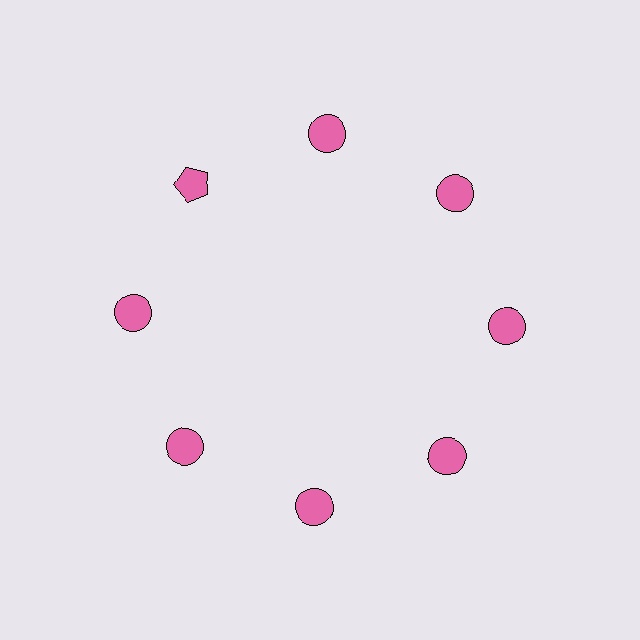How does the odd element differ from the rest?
It has a different shape: pentagon instead of circle.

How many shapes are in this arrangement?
There are 8 shapes arranged in a ring pattern.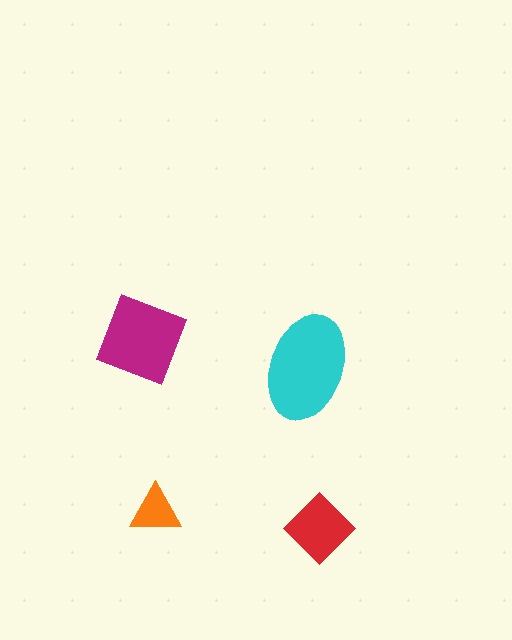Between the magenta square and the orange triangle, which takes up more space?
The magenta square.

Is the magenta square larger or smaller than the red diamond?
Larger.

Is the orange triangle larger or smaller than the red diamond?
Smaller.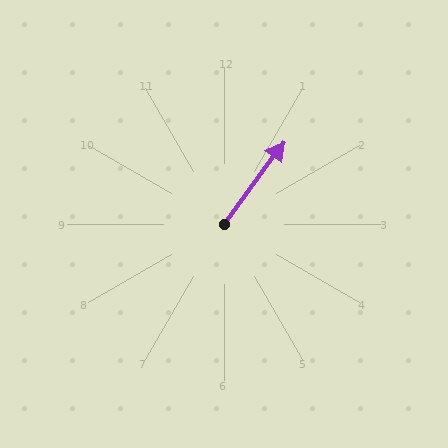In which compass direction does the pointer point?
Northeast.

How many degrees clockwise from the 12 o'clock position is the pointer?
Approximately 36 degrees.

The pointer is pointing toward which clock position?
Roughly 1 o'clock.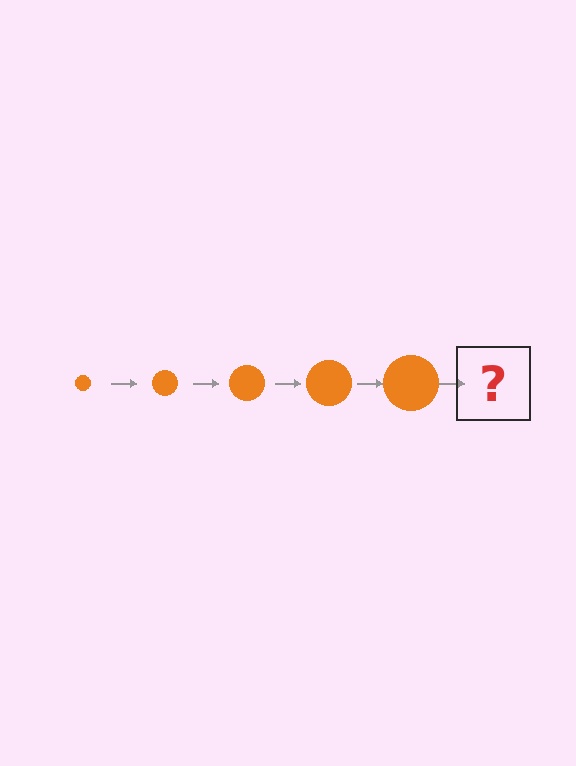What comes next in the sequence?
The next element should be an orange circle, larger than the previous one.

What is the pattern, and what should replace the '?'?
The pattern is that the circle gets progressively larger each step. The '?' should be an orange circle, larger than the previous one.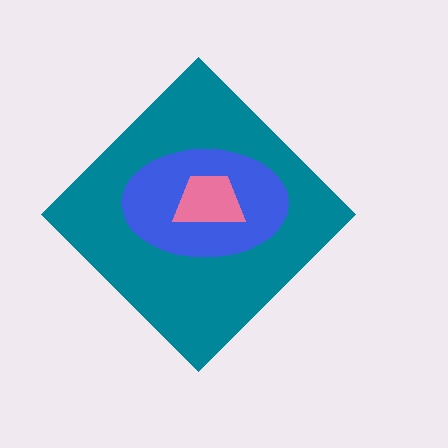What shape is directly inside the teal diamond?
The blue ellipse.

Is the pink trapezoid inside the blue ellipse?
Yes.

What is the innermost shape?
The pink trapezoid.